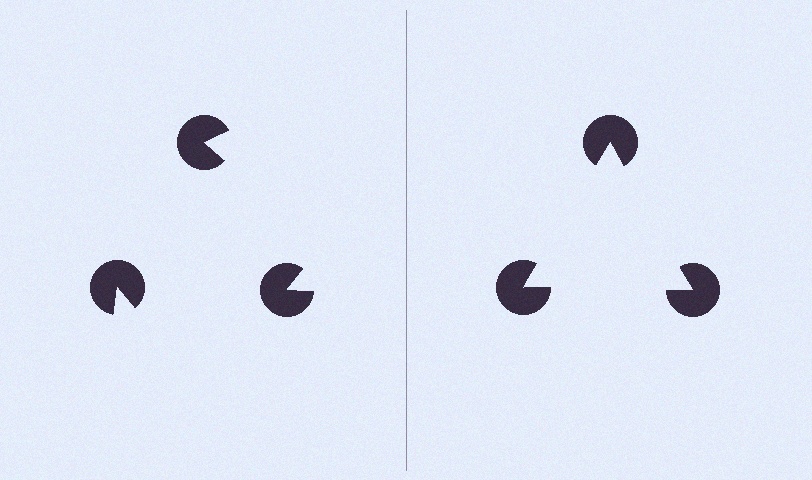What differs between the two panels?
The pac-man discs are positioned identically on both sides; only the wedge orientations differ. On the right they align to a triangle; on the left they are misaligned.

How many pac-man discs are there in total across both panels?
6 — 3 on each side.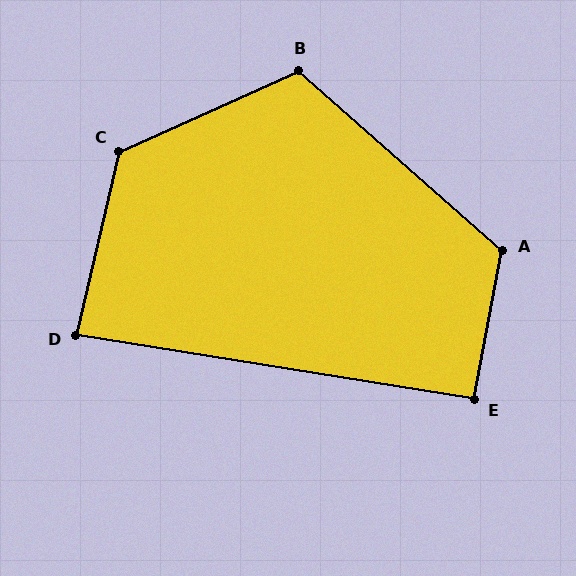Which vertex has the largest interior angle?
C, at approximately 127 degrees.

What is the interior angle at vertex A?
Approximately 121 degrees (obtuse).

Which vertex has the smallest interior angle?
D, at approximately 86 degrees.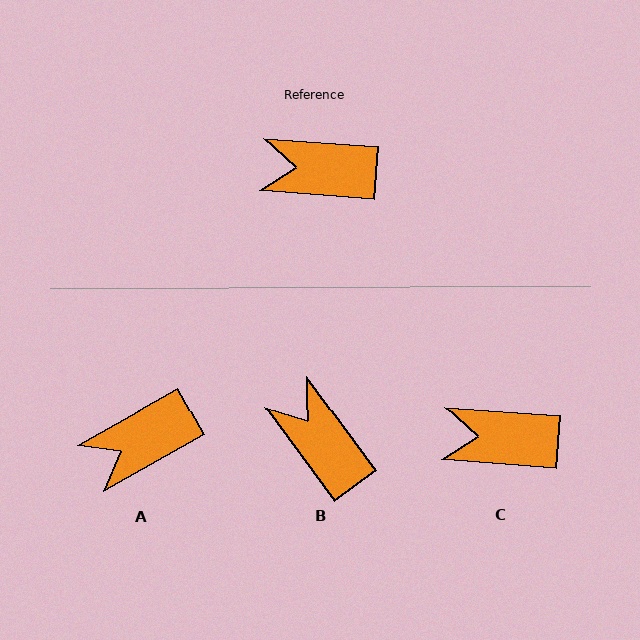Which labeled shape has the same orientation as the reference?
C.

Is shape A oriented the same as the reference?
No, it is off by about 34 degrees.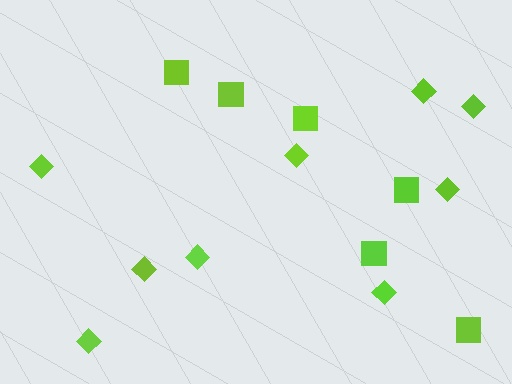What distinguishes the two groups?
There are 2 groups: one group of diamonds (9) and one group of squares (6).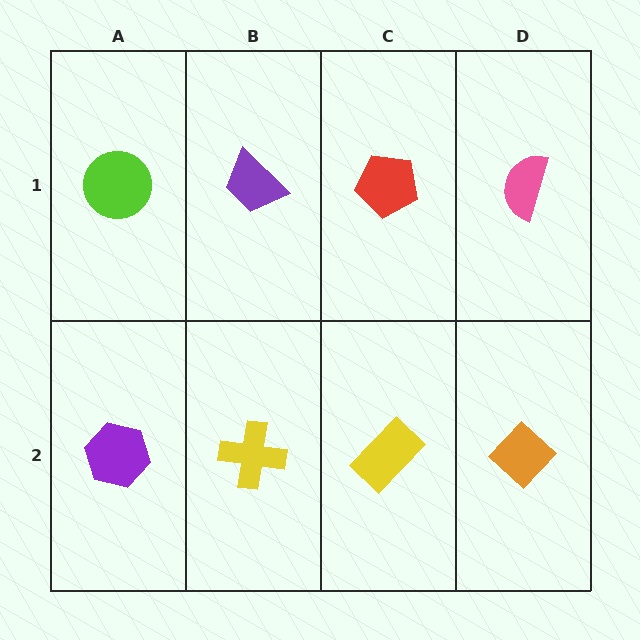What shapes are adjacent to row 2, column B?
A purple trapezoid (row 1, column B), a purple hexagon (row 2, column A), a yellow rectangle (row 2, column C).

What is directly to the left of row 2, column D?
A yellow rectangle.